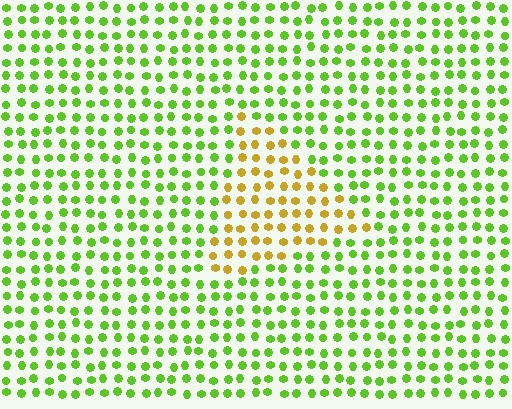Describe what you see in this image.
The image is filled with small lime elements in a uniform arrangement. A triangle-shaped region is visible where the elements are tinted to a slightly different hue, forming a subtle color boundary.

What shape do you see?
I see a triangle.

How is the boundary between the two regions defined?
The boundary is defined purely by a slight shift in hue (about 53 degrees). Spacing, size, and orientation are identical on both sides.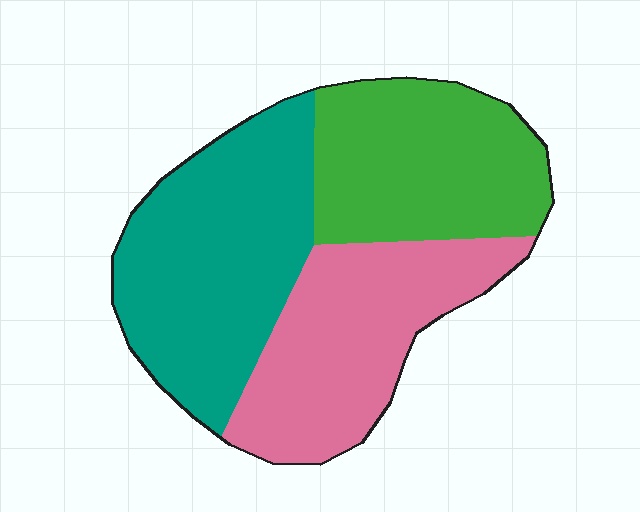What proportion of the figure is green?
Green takes up about one third (1/3) of the figure.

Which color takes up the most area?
Teal, at roughly 40%.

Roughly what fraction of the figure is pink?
Pink covers roughly 30% of the figure.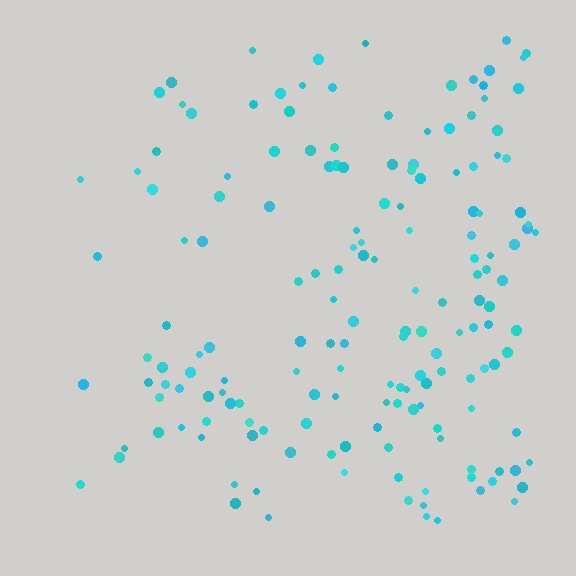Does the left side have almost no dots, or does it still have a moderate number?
Still a moderate number, just noticeably fewer than the right.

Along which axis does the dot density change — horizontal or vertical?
Horizontal.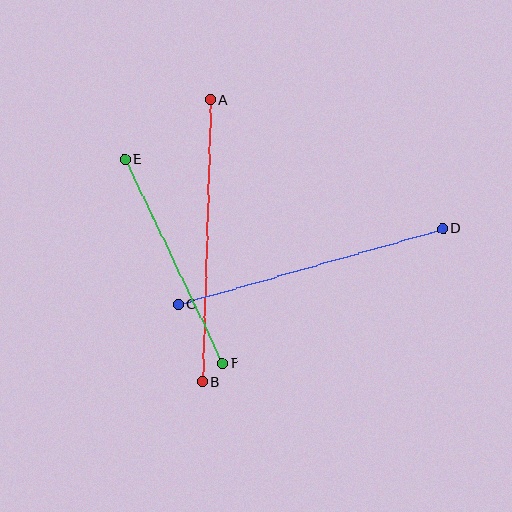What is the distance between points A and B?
The distance is approximately 282 pixels.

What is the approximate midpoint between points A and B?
The midpoint is at approximately (206, 241) pixels.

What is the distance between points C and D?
The distance is approximately 275 pixels.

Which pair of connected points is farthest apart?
Points A and B are farthest apart.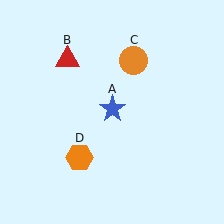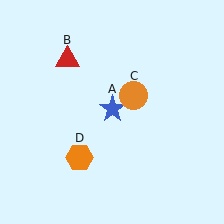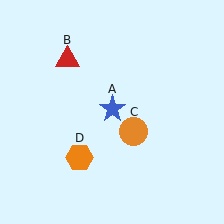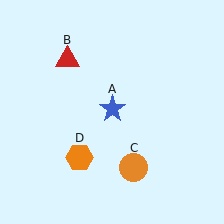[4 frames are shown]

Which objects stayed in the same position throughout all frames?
Blue star (object A) and red triangle (object B) and orange hexagon (object D) remained stationary.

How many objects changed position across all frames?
1 object changed position: orange circle (object C).